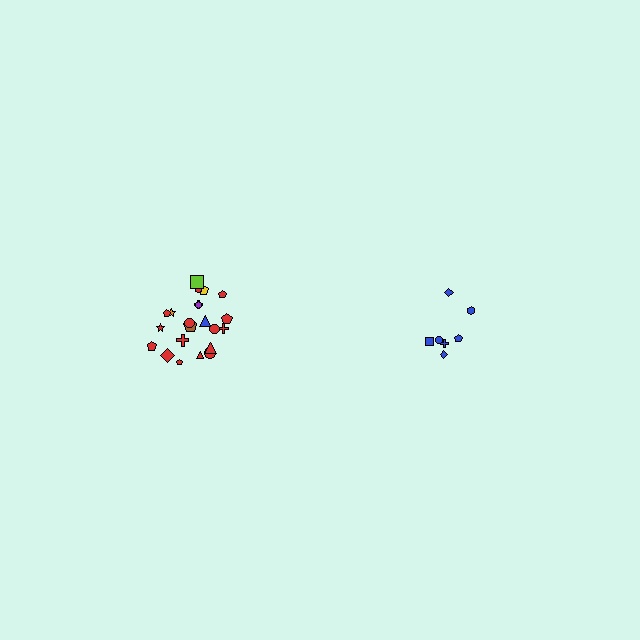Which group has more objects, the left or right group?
The left group.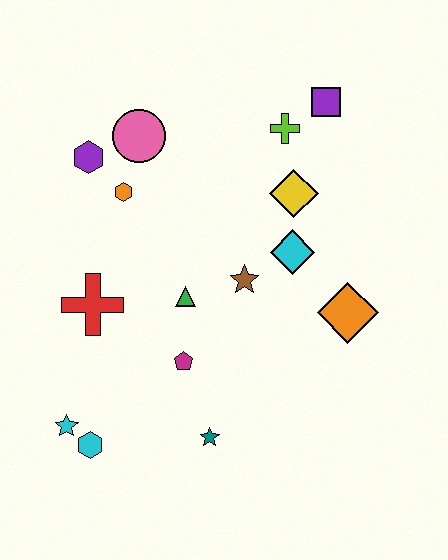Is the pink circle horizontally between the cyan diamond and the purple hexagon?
Yes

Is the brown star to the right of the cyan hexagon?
Yes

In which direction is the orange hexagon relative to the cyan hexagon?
The orange hexagon is above the cyan hexagon.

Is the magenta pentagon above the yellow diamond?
No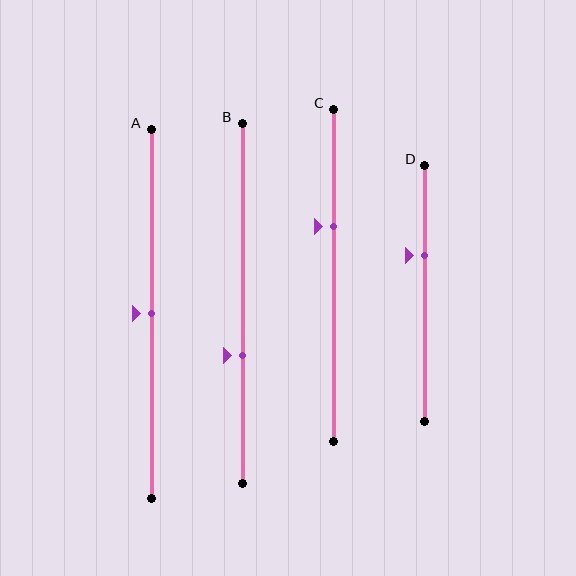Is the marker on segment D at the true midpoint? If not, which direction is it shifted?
No, the marker on segment D is shifted upward by about 15% of the segment length.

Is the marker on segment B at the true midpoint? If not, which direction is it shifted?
No, the marker on segment B is shifted downward by about 15% of the segment length.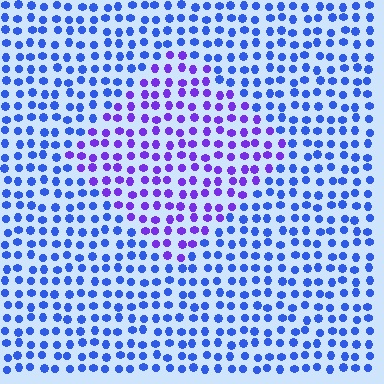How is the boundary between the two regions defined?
The boundary is defined purely by a slight shift in hue (about 39 degrees). Spacing, size, and orientation are identical on both sides.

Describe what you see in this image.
The image is filled with small blue elements in a uniform arrangement. A diamond-shaped region is visible where the elements are tinted to a slightly different hue, forming a subtle color boundary.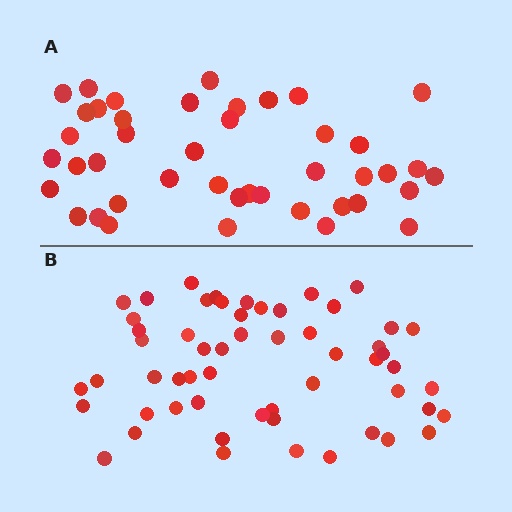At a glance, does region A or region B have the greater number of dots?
Region B (the bottom region) has more dots.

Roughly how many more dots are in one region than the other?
Region B has approximately 15 more dots than region A.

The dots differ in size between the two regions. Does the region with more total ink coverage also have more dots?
No. Region A has more total ink coverage because its dots are larger, but region B actually contains more individual dots. Total area can be misleading — the number of items is what matters here.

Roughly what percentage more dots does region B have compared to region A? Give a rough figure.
About 30% more.